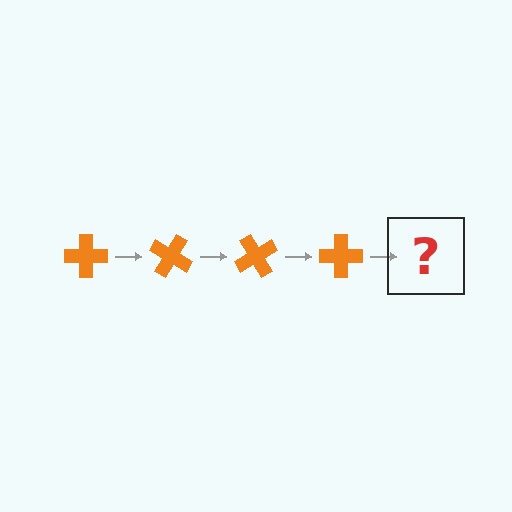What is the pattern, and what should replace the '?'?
The pattern is that the cross rotates 30 degrees each step. The '?' should be an orange cross rotated 120 degrees.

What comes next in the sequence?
The next element should be an orange cross rotated 120 degrees.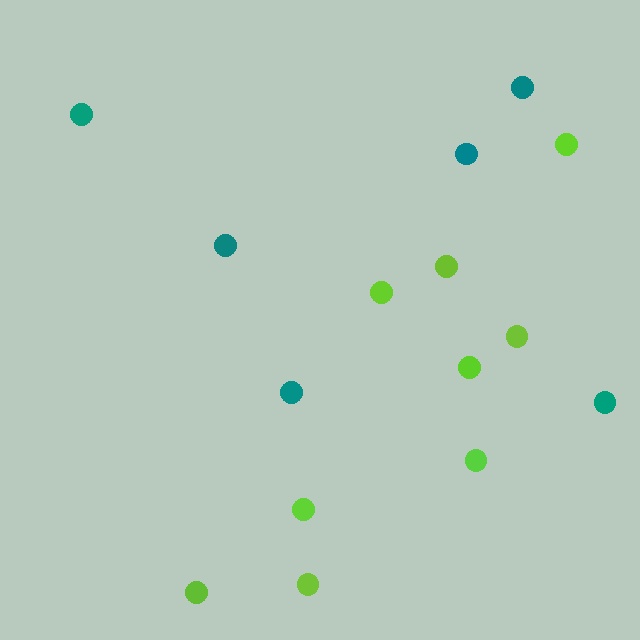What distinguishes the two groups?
There are 2 groups: one group of lime circles (9) and one group of teal circles (6).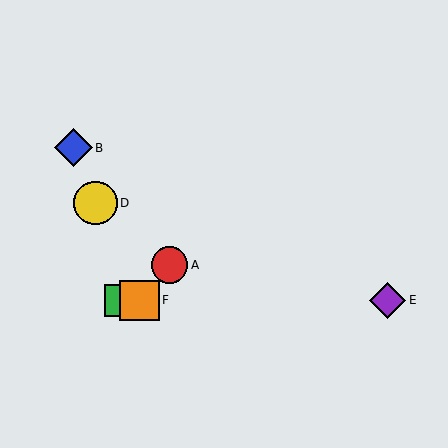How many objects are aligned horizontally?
3 objects (C, E, F) are aligned horizontally.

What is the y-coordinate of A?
Object A is at y≈265.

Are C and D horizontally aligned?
No, C is at y≈300 and D is at y≈203.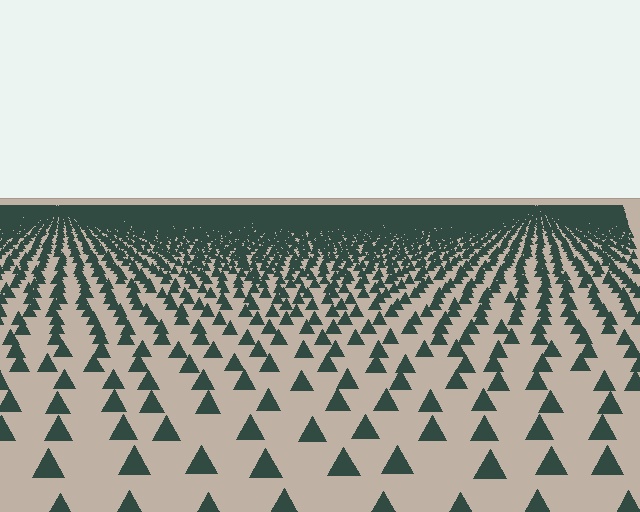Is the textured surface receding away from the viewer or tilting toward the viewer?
The surface is receding away from the viewer. Texture elements get smaller and denser toward the top.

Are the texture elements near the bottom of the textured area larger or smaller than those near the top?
Larger. Near the bottom, elements are closer to the viewer and appear at a bigger on-screen size.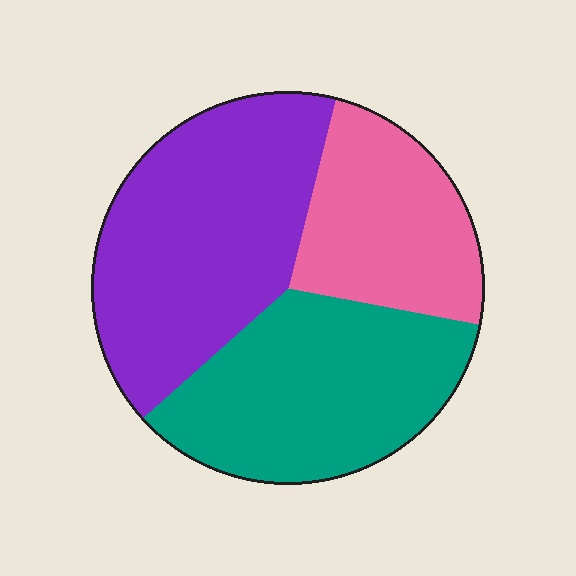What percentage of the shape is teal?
Teal takes up about one third (1/3) of the shape.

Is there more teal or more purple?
Purple.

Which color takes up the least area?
Pink, at roughly 25%.